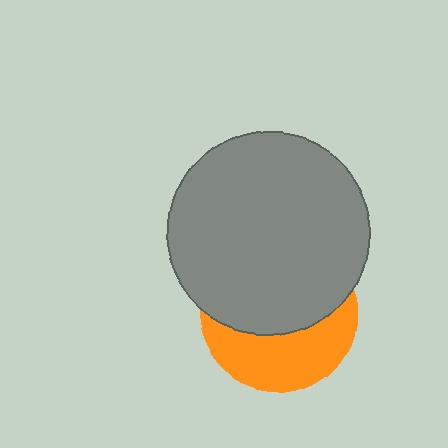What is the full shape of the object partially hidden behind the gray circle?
The partially hidden object is an orange circle.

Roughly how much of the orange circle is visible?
A small part of it is visible (roughly 42%).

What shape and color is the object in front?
The object in front is a gray circle.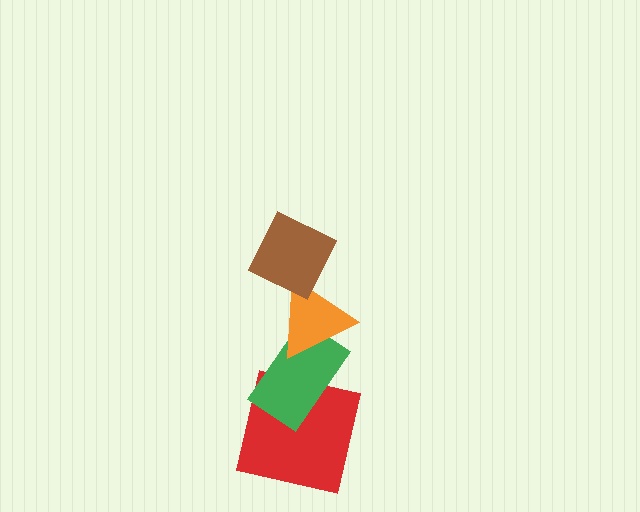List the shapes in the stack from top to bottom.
From top to bottom: the brown diamond, the orange triangle, the green rectangle, the red square.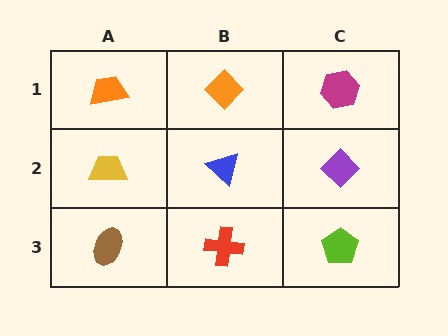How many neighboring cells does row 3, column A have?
2.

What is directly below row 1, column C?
A purple diamond.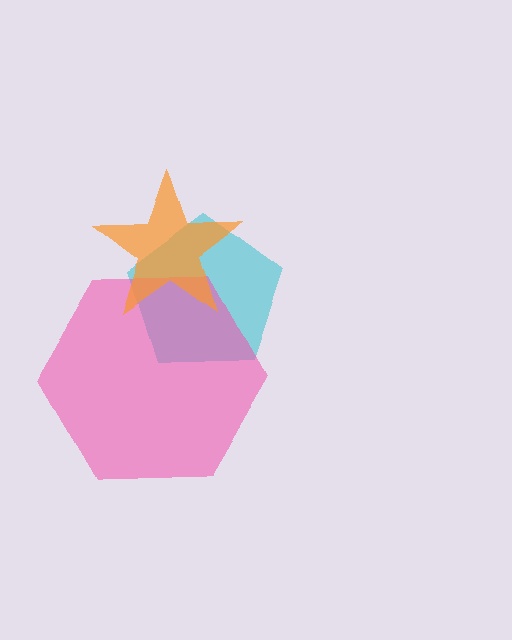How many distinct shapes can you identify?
There are 3 distinct shapes: a cyan pentagon, a pink hexagon, an orange star.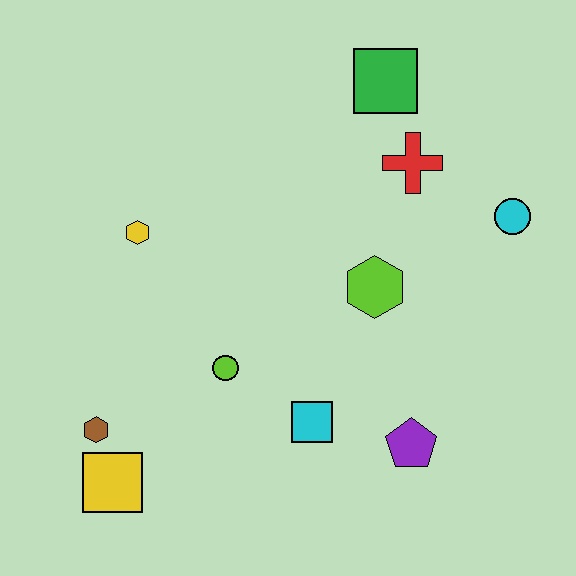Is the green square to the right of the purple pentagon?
No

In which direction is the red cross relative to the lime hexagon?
The red cross is above the lime hexagon.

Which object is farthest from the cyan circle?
The yellow square is farthest from the cyan circle.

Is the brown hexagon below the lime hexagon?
Yes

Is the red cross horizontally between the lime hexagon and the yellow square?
No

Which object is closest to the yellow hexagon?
The lime circle is closest to the yellow hexagon.